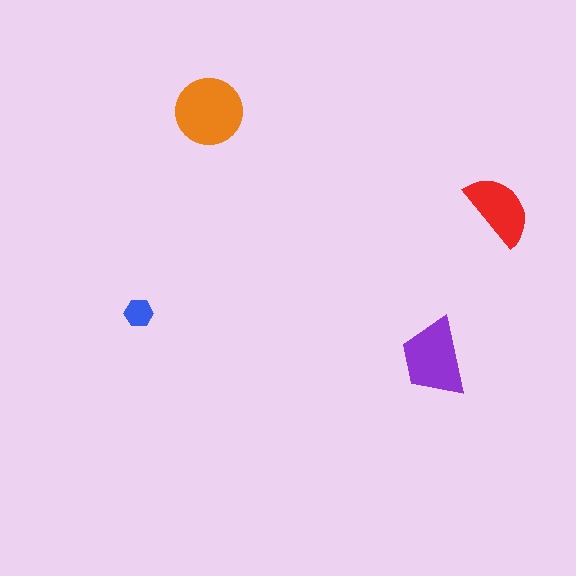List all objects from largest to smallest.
The orange circle, the purple trapezoid, the red semicircle, the blue hexagon.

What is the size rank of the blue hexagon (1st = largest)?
4th.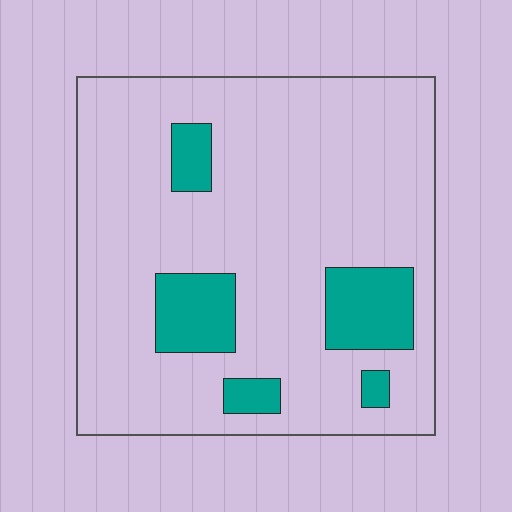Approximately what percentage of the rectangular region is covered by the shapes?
Approximately 15%.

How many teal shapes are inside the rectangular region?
5.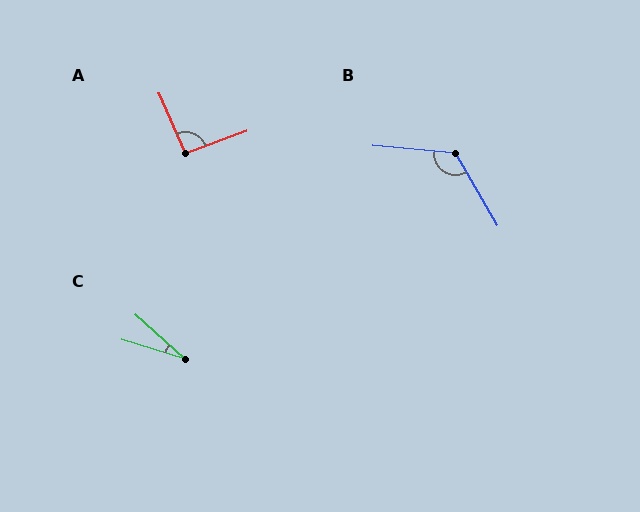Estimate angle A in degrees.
Approximately 94 degrees.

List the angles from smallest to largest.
C (25°), A (94°), B (125°).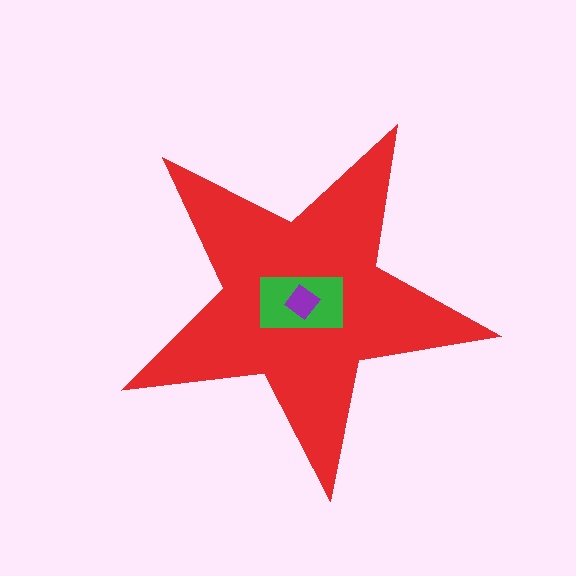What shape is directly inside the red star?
The green rectangle.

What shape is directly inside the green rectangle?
The purple diamond.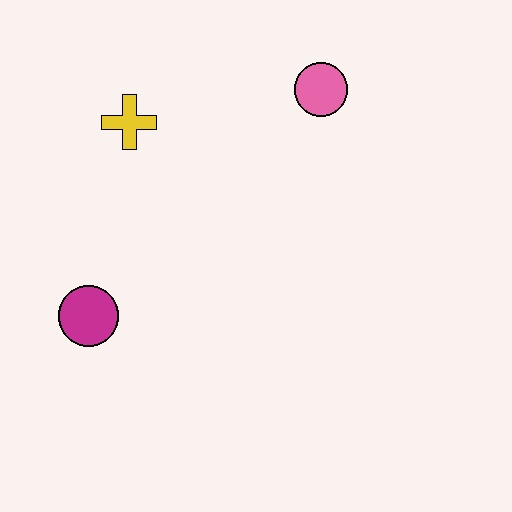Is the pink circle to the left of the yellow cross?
No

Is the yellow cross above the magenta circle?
Yes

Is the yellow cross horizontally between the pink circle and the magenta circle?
Yes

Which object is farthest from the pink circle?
The magenta circle is farthest from the pink circle.